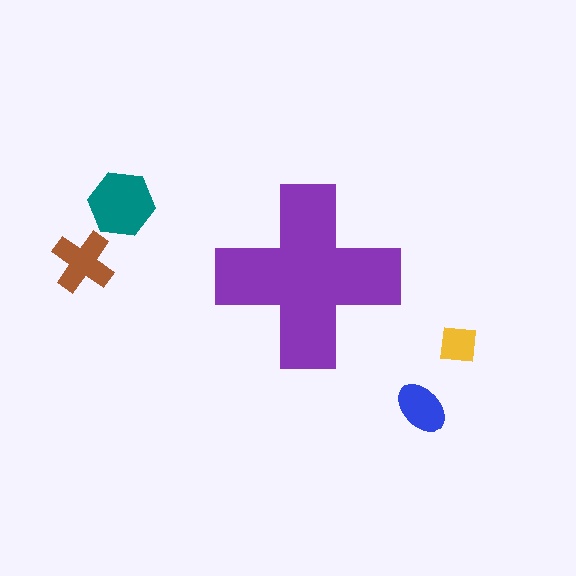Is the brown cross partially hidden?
No, the brown cross is fully visible.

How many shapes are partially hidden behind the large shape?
0 shapes are partially hidden.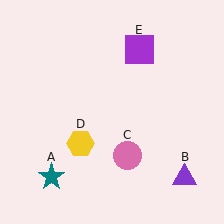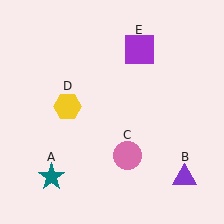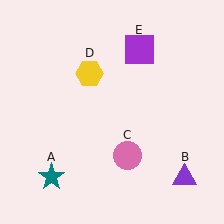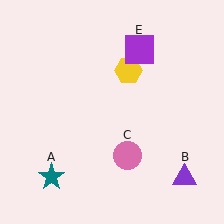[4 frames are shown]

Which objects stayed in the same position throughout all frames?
Teal star (object A) and purple triangle (object B) and pink circle (object C) and purple square (object E) remained stationary.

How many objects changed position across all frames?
1 object changed position: yellow hexagon (object D).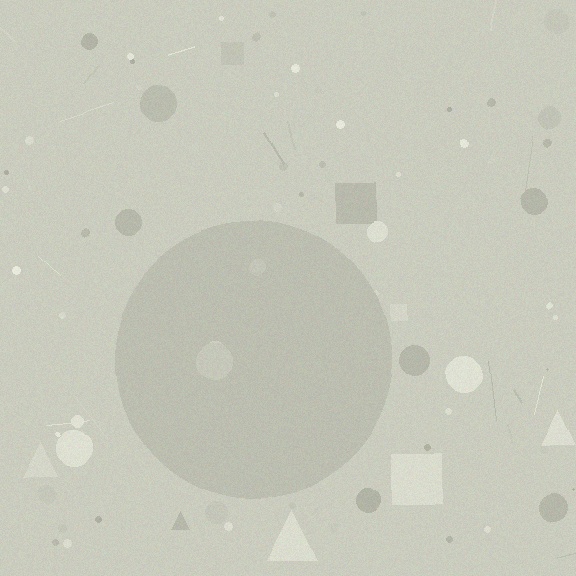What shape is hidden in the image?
A circle is hidden in the image.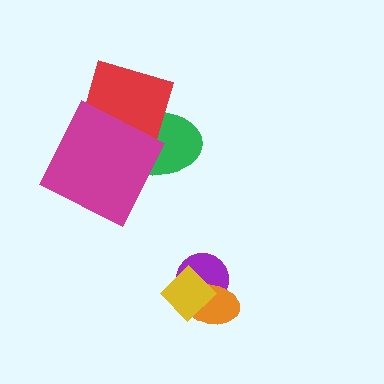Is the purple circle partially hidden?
Yes, it is partially covered by another shape.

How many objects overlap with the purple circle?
2 objects overlap with the purple circle.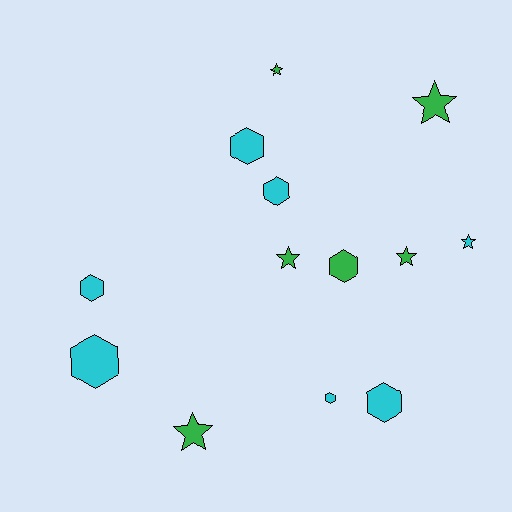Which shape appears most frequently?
Hexagon, with 7 objects.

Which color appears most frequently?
Cyan, with 7 objects.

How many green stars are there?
There are 5 green stars.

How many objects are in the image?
There are 13 objects.